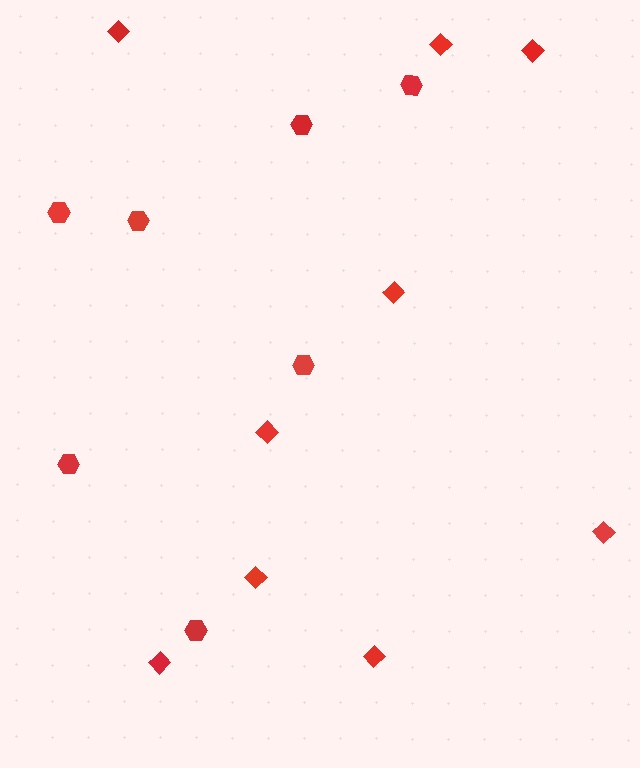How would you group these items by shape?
There are 2 groups: one group of diamonds (9) and one group of hexagons (7).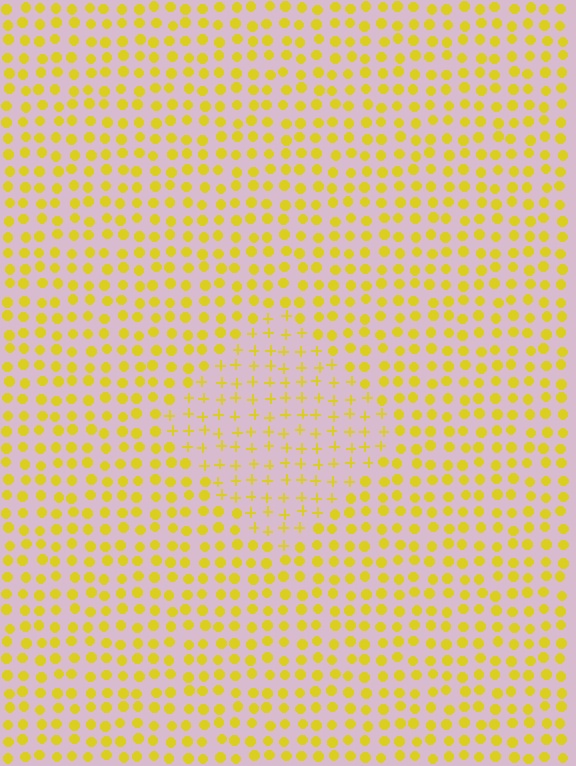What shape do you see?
I see a diamond.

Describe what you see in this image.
The image is filled with small yellow elements arranged in a uniform grid. A diamond-shaped region contains plus signs, while the surrounding area contains circles. The boundary is defined purely by the change in element shape.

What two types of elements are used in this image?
The image uses plus signs inside the diamond region and circles outside it.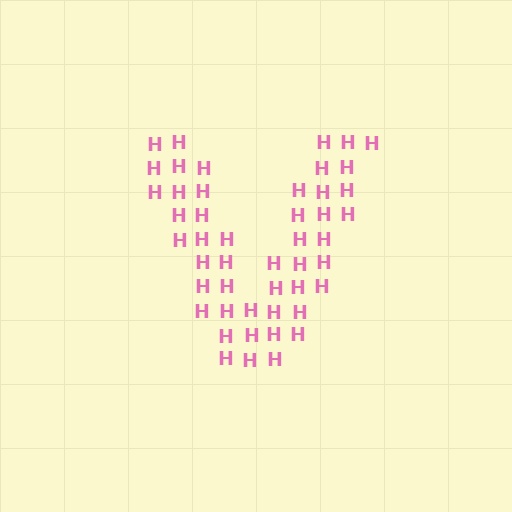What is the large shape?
The large shape is the letter V.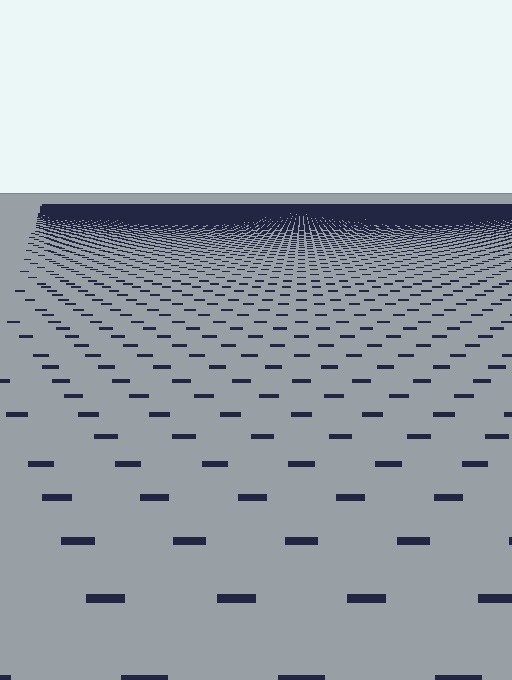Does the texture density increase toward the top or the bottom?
Density increases toward the top.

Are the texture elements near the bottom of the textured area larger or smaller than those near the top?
Larger. Near the bottom, elements are closer to the viewer and appear at a bigger on-screen size.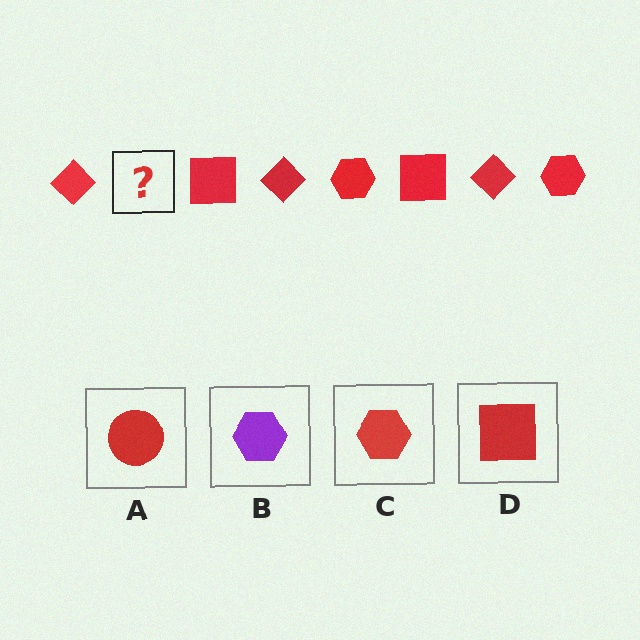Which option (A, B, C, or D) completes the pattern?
C.